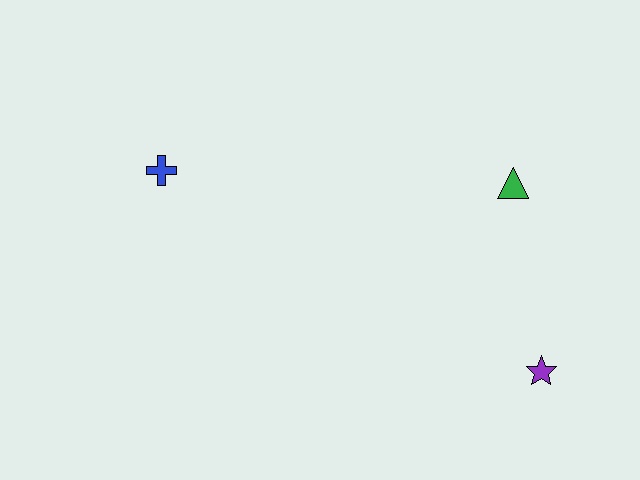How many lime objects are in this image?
There are no lime objects.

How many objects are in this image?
There are 3 objects.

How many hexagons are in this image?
There are no hexagons.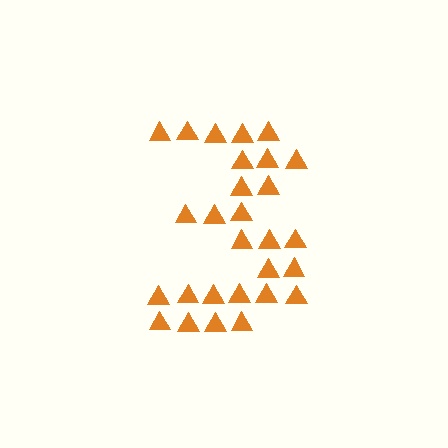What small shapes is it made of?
It is made of small triangles.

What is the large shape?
The large shape is the digit 3.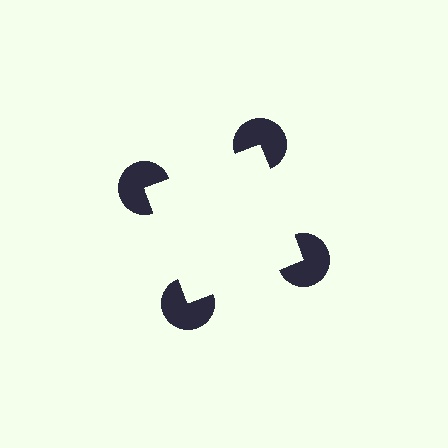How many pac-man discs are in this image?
There are 4 — one at each vertex of the illusory square.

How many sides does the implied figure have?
4 sides.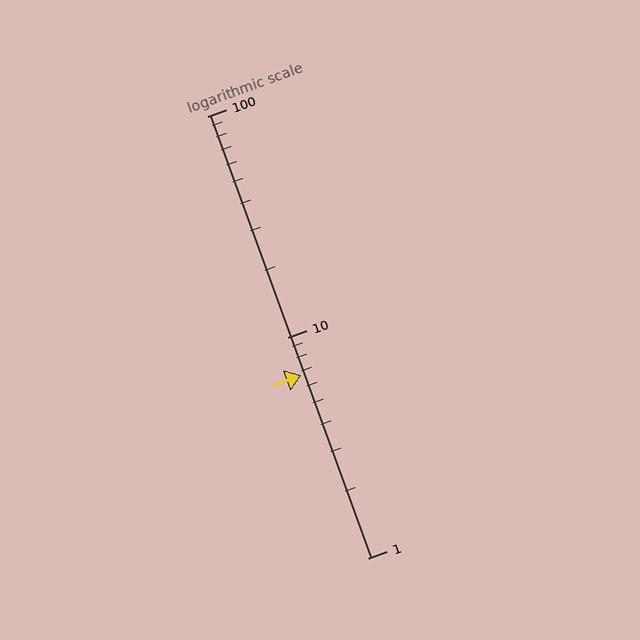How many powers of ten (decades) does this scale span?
The scale spans 2 decades, from 1 to 100.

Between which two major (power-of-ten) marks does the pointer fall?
The pointer is between 1 and 10.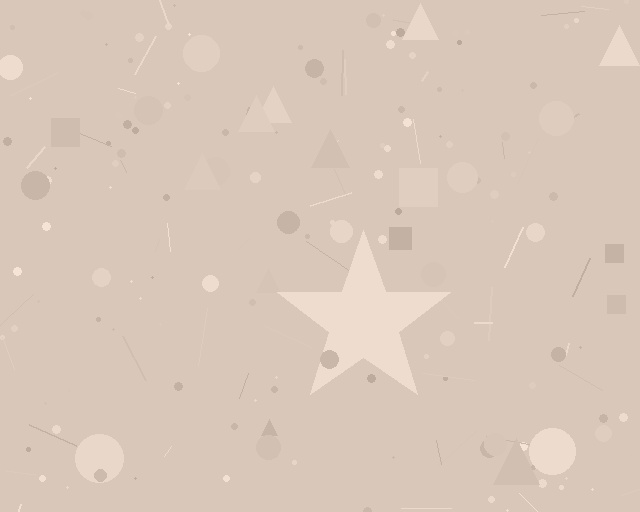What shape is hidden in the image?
A star is hidden in the image.